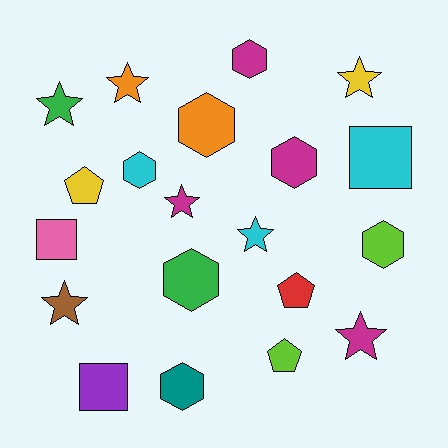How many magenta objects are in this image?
There are 4 magenta objects.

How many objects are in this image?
There are 20 objects.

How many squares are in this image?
There are 3 squares.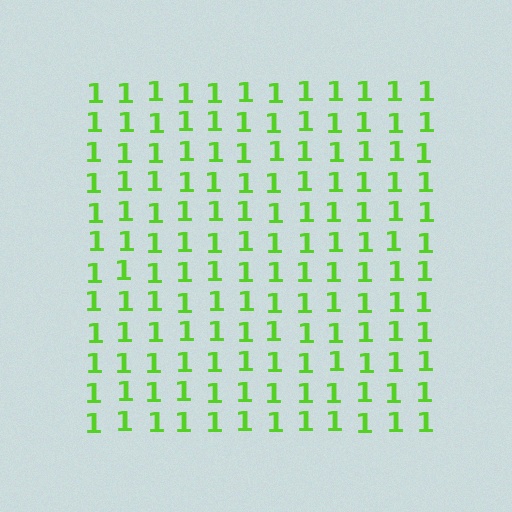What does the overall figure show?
The overall figure shows a square.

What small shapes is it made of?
It is made of small digit 1's.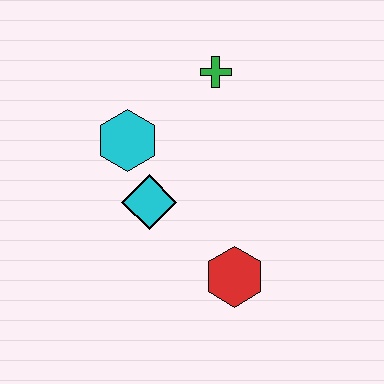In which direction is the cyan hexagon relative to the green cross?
The cyan hexagon is to the left of the green cross.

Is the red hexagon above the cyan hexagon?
No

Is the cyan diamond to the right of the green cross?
No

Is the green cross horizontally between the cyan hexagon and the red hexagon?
Yes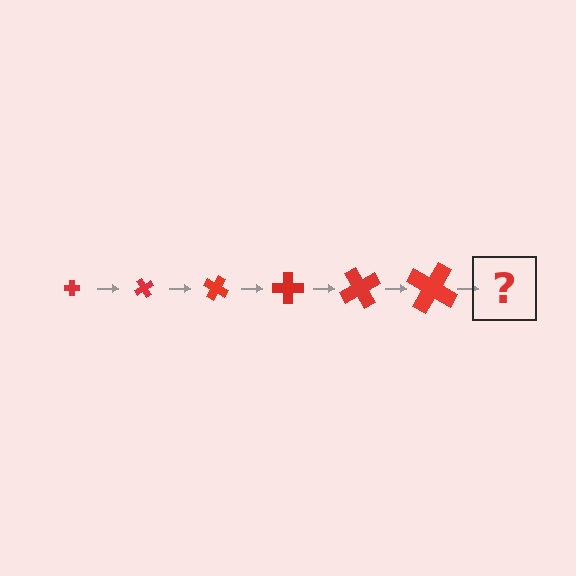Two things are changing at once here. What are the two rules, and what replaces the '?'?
The two rules are that the cross grows larger each step and it rotates 60 degrees each step. The '?' should be a cross, larger than the previous one and rotated 360 degrees from the start.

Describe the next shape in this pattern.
It should be a cross, larger than the previous one and rotated 360 degrees from the start.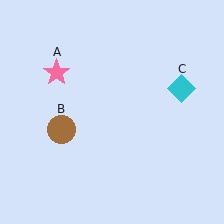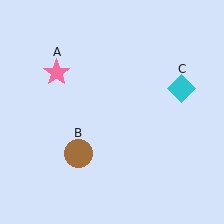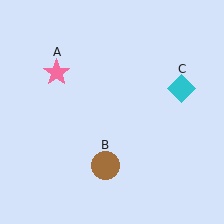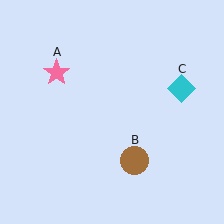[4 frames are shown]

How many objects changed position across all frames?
1 object changed position: brown circle (object B).